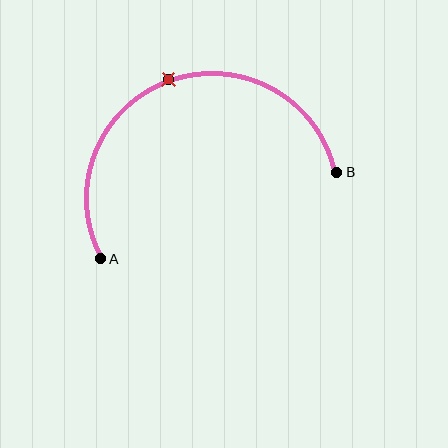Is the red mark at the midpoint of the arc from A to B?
Yes. The red mark lies on the arc at equal arc-length from both A and B — it is the arc midpoint.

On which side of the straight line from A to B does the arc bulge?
The arc bulges above the straight line connecting A and B.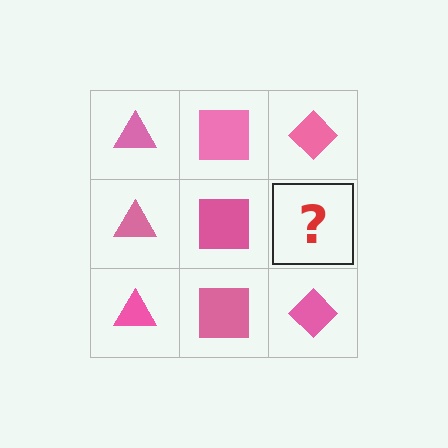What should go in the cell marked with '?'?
The missing cell should contain a pink diamond.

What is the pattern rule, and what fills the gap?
The rule is that each column has a consistent shape. The gap should be filled with a pink diamond.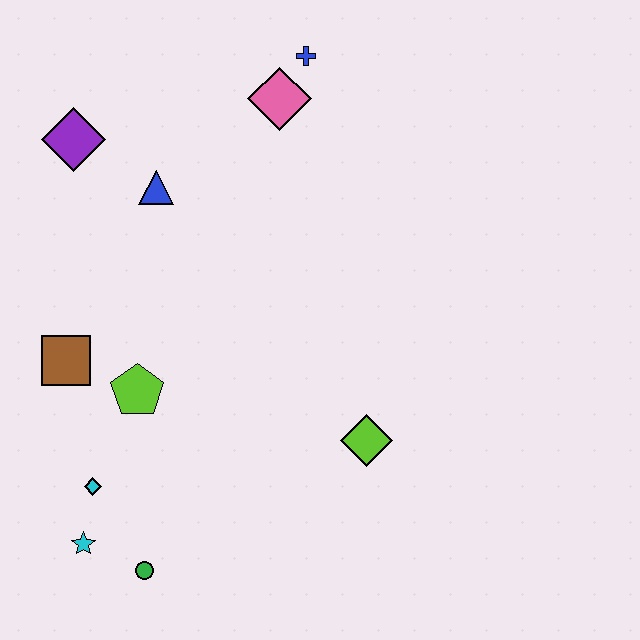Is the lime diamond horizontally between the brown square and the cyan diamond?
No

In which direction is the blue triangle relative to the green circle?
The blue triangle is above the green circle.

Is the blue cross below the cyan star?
No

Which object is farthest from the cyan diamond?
The blue cross is farthest from the cyan diamond.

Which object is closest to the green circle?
The cyan star is closest to the green circle.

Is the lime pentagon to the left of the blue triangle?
Yes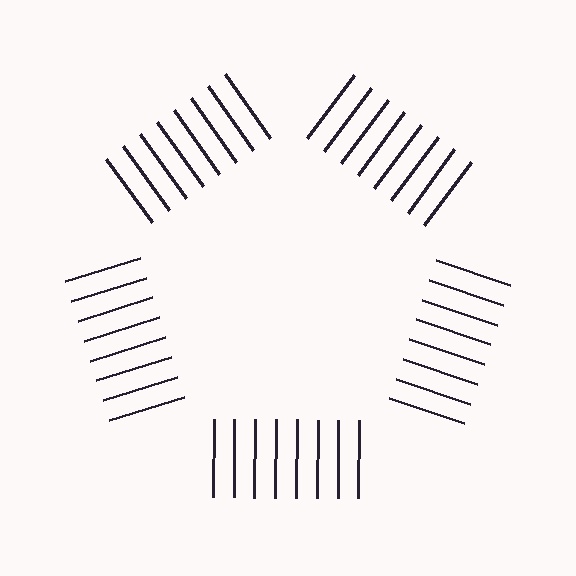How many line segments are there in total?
40 — 8 along each of the 5 edges.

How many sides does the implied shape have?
5 sides — the line-ends trace a pentagon.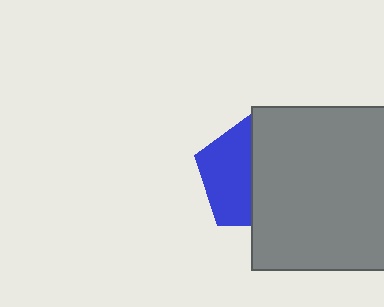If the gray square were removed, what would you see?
You would see the complete blue pentagon.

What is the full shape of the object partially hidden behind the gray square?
The partially hidden object is a blue pentagon.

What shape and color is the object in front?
The object in front is a gray square.